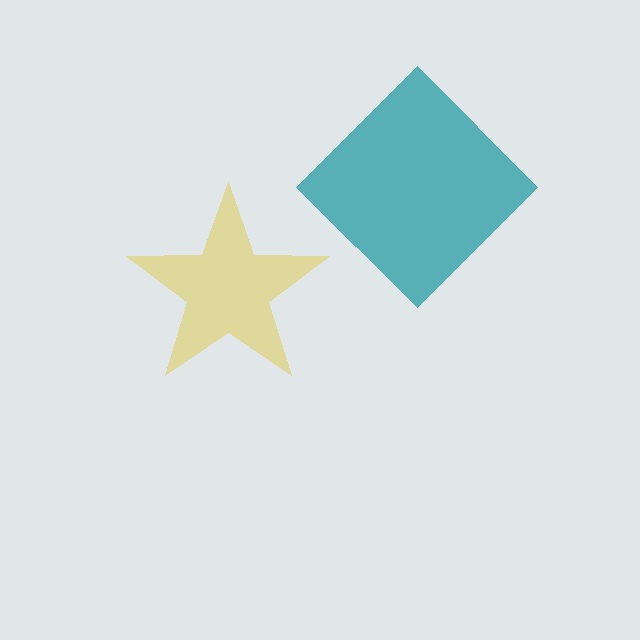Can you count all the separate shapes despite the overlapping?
Yes, there are 2 separate shapes.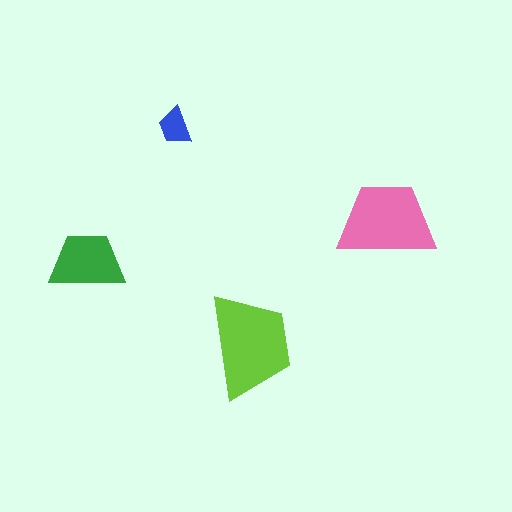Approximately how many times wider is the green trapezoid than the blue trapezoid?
About 2 times wider.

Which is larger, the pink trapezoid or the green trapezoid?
The pink one.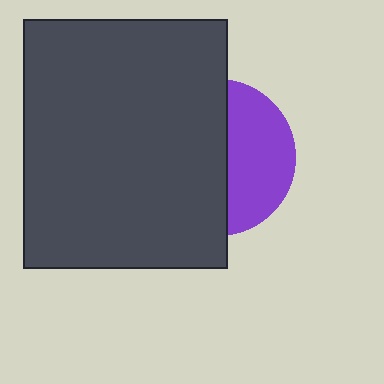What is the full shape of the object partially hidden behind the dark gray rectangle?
The partially hidden object is a purple circle.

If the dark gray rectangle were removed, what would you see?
You would see the complete purple circle.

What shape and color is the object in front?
The object in front is a dark gray rectangle.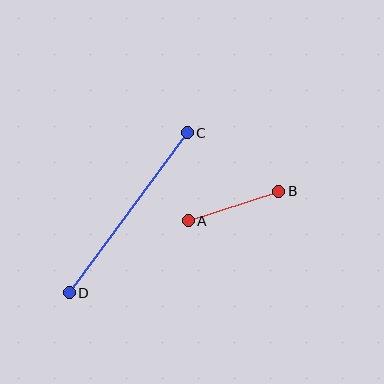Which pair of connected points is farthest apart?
Points C and D are farthest apart.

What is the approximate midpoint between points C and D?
The midpoint is at approximately (128, 213) pixels.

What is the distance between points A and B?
The distance is approximately 95 pixels.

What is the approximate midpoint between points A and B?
The midpoint is at approximately (234, 206) pixels.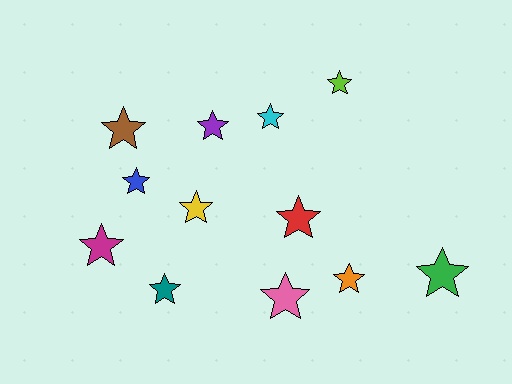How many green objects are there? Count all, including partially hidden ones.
There is 1 green object.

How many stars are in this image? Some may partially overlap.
There are 12 stars.